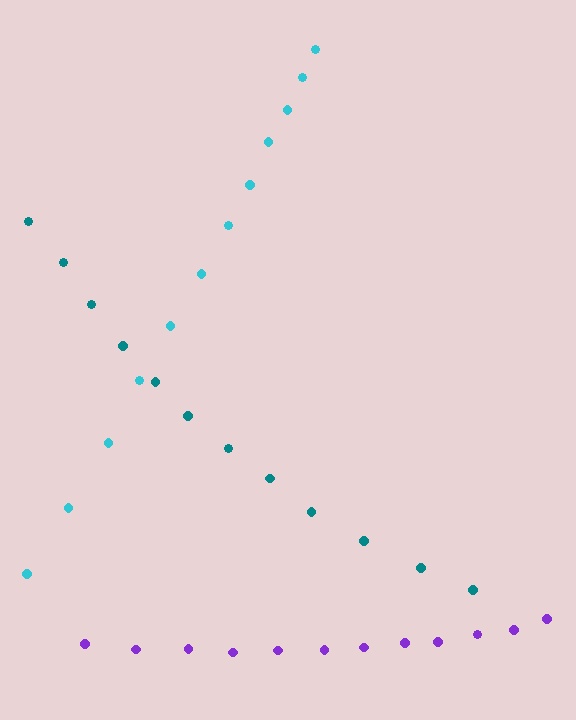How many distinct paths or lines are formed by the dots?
There are 3 distinct paths.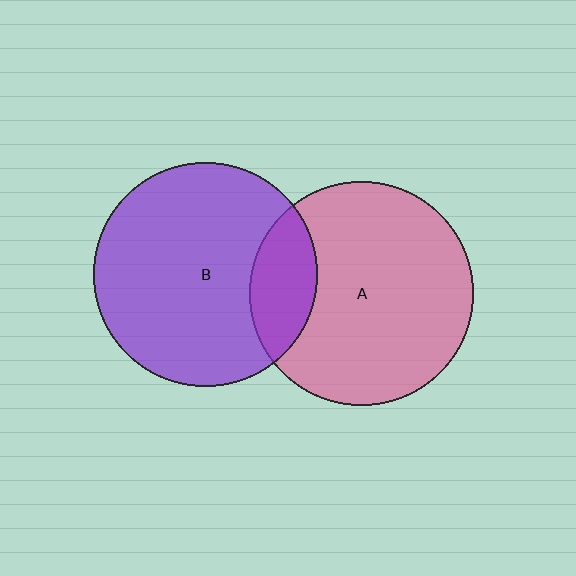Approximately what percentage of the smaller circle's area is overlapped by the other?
Approximately 20%.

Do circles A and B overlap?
Yes.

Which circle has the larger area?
Circle B (purple).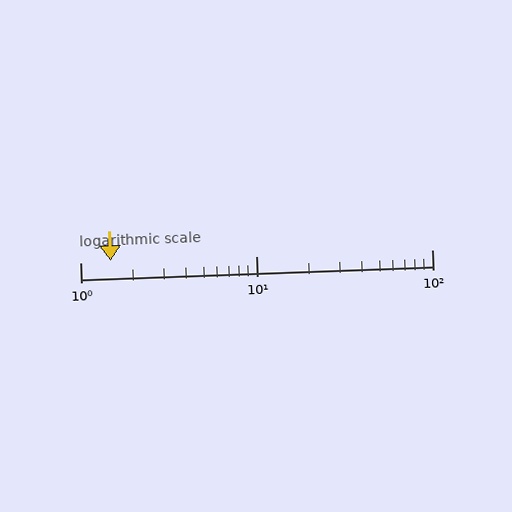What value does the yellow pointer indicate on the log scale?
The pointer indicates approximately 1.5.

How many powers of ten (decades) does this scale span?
The scale spans 2 decades, from 1 to 100.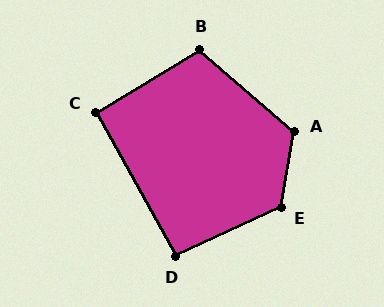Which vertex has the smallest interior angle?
C, at approximately 93 degrees.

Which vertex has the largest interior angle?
E, at approximately 124 degrees.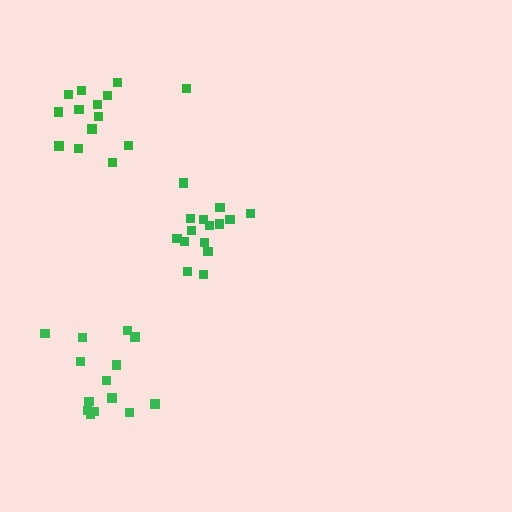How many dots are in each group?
Group 1: 14 dots, Group 2: 15 dots, Group 3: 14 dots (43 total).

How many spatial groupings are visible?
There are 3 spatial groupings.